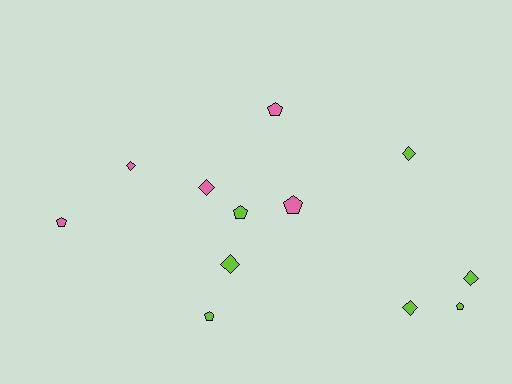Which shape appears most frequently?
Pentagon, with 6 objects.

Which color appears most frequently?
Lime, with 7 objects.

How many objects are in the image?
There are 12 objects.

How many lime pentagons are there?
There are 3 lime pentagons.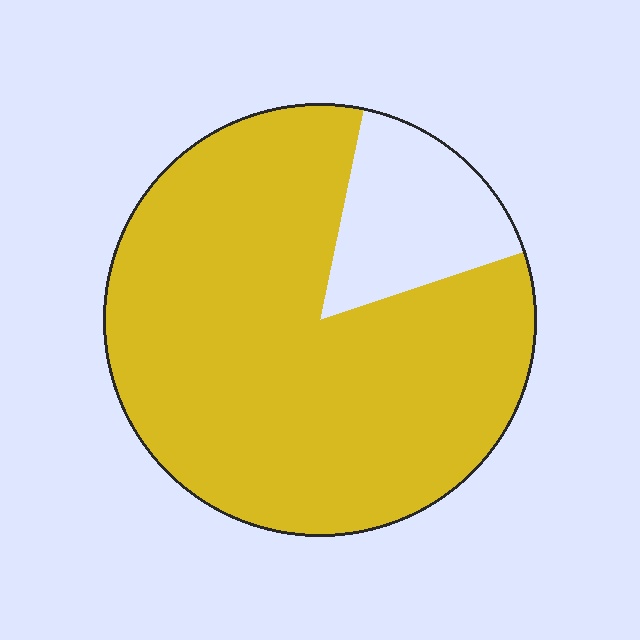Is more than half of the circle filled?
Yes.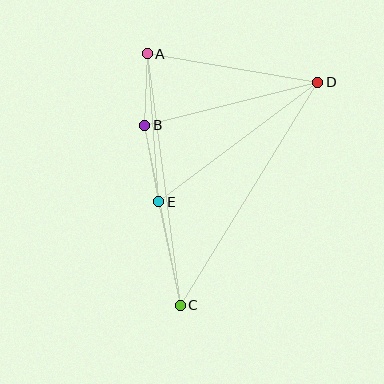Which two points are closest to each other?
Points A and B are closest to each other.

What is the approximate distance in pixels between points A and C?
The distance between A and C is approximately 253 pixels.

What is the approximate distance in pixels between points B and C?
The distance between B and C is approximately 184 pixels.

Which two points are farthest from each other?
Points C and D are farthest from each other.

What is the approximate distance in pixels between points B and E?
The distance between B and E is approximately 78 pixels.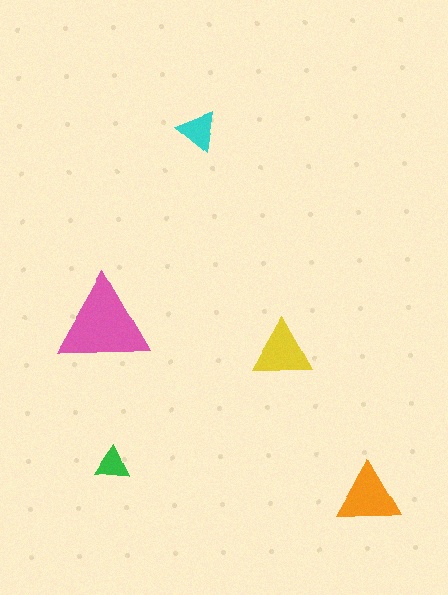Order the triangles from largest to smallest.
the pink one, the orange one, the yellow one, the cyan one, the green one.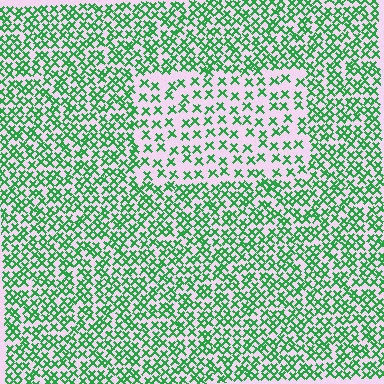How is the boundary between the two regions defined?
The boundary is defined by a change in element density (approximately 2.0x ratio). All elements are the same color, size, and shape.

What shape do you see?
I see a rectangle.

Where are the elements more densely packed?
The elements are more densely packed outside the rectangle boundary.